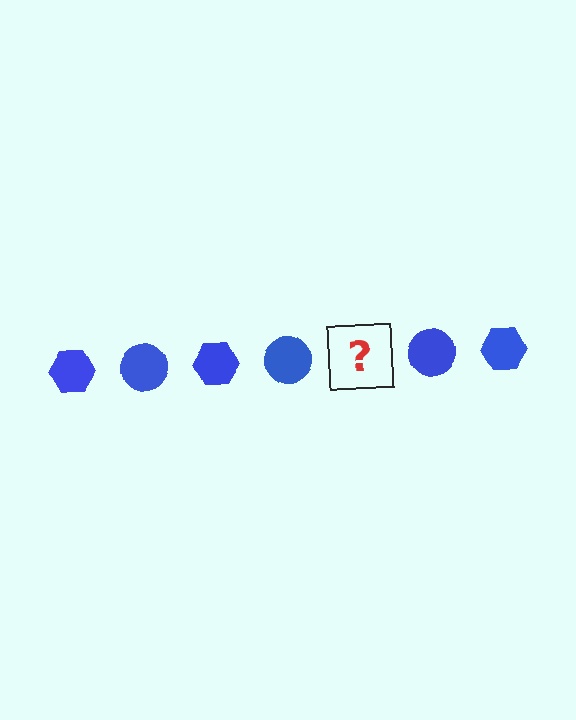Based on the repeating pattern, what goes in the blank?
The blank should be a blue hexagon.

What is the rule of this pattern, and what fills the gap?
The rule is that the pattern cycles through hexagon, circle shapes in blue. The gap should be filled with a blue hexagon.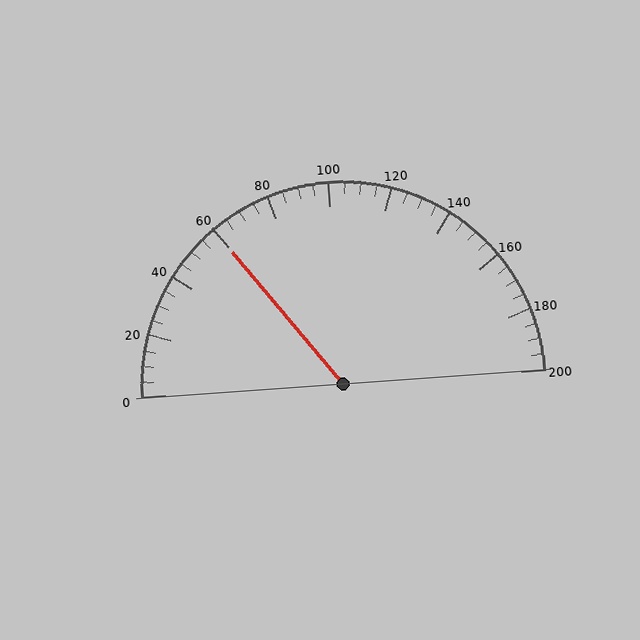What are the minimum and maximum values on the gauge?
The gauge ranges from 0 to 200.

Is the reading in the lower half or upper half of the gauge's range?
The reading is in the lower half of the range (0 to 200).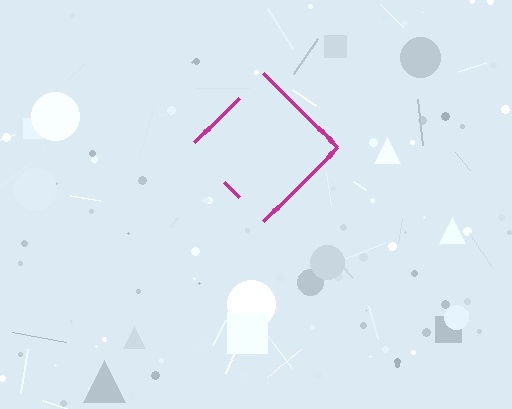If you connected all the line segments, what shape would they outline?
They would outline a diamond.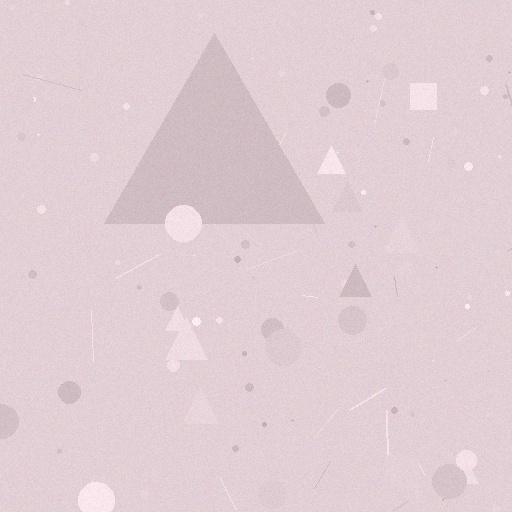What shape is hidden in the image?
A triangle is hidden in the image.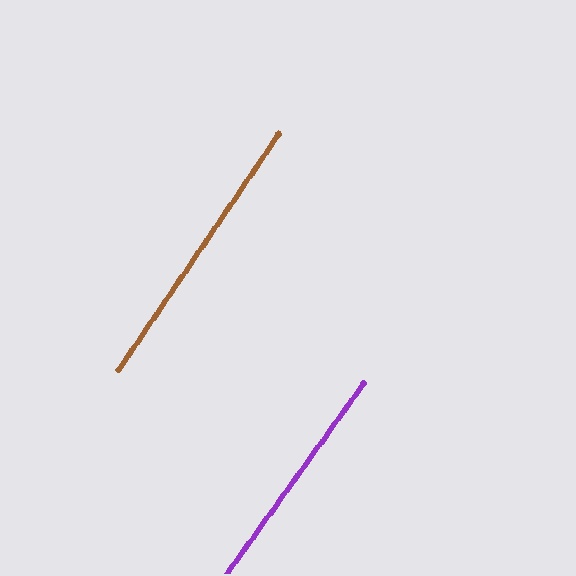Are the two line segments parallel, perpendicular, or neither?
Parallel — their directions differ by only 1.3°.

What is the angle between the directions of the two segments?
Approximately 1 degree.